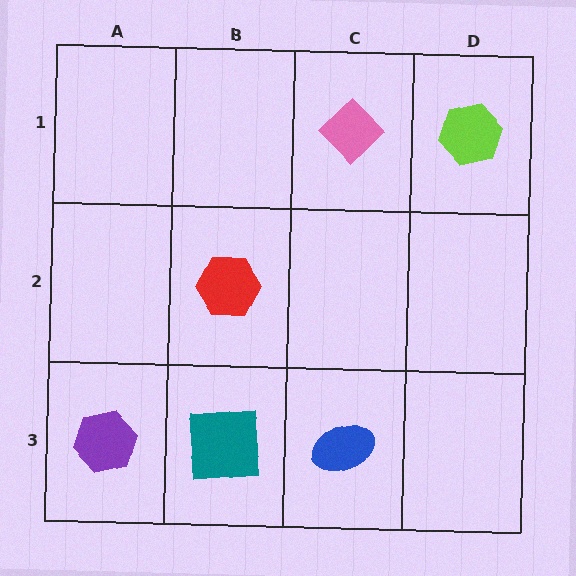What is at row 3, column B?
A teal square.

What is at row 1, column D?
A lime hexagon.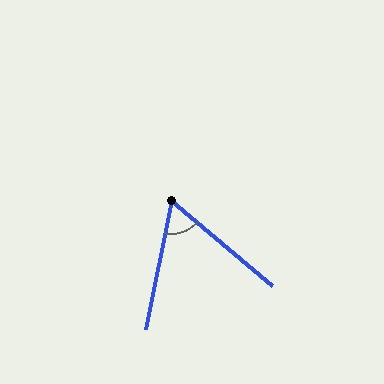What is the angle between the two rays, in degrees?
Approximately 61 degrees.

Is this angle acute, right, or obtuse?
It is acute.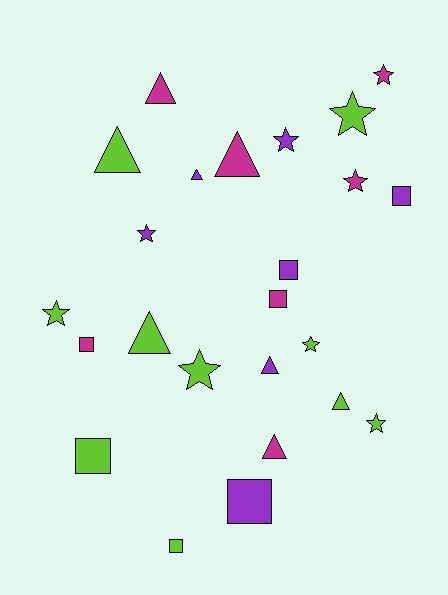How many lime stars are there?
There are 5 lime stars.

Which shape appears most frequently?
Star, with 9 objects.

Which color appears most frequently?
Lime, with 10 objects.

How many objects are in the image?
There are 24 objects.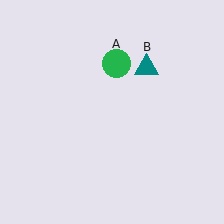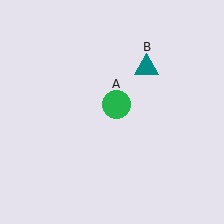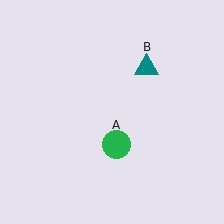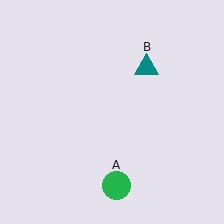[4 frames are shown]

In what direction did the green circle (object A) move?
The green circle (object A) moved down.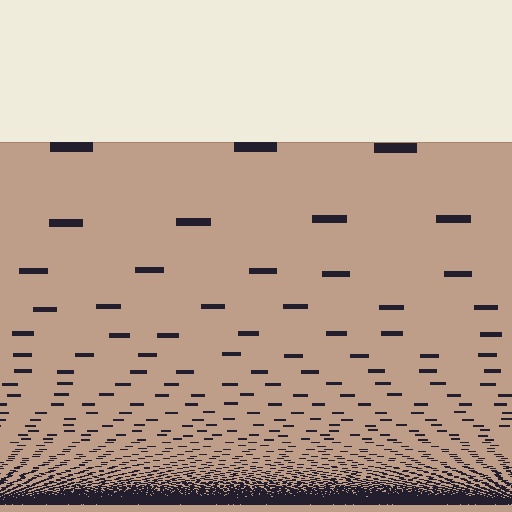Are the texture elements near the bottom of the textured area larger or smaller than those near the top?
Smaller. The gradient is inverted — elements near the bottom are smaller and denser.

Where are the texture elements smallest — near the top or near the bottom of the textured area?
Near the bottom.